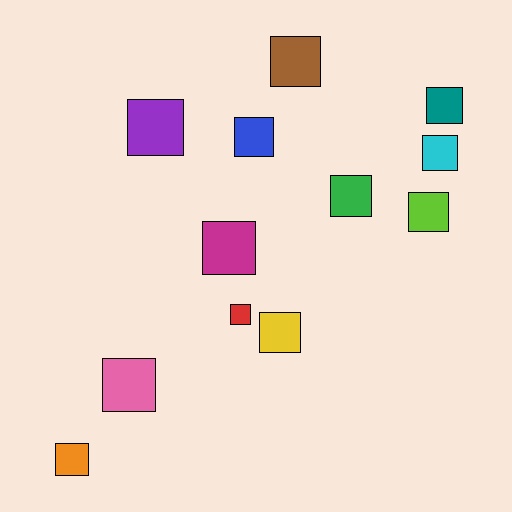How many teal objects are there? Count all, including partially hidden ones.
There is 1 teal object.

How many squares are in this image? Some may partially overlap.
There are 12 squares.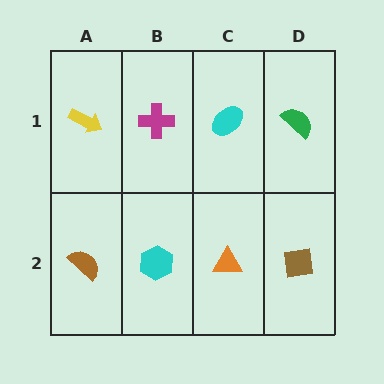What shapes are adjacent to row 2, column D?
A green semicircle (row 1, column D), an orange triangle (row 2, column C).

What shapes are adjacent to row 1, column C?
An orange triangle (row 2, column C), a magenta cross (row 1, column B), a green semicircle (row 1, column D).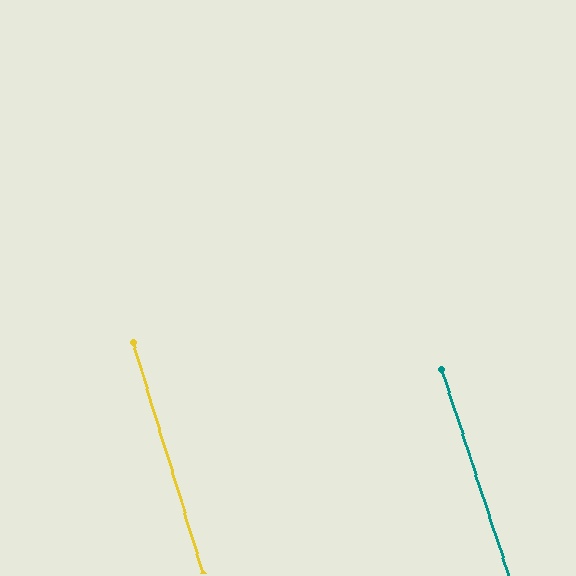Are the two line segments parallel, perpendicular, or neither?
Parallel — their directions differ by only 1.1°.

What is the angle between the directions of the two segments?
Approximately 1 degree.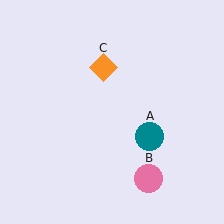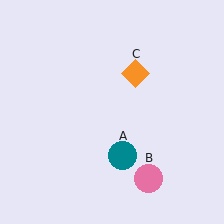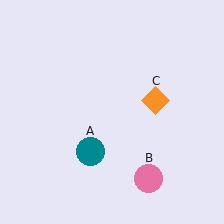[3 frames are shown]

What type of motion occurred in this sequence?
The teal circle (object A), orange diamond (object C) rotated clockwise around the center of the scene.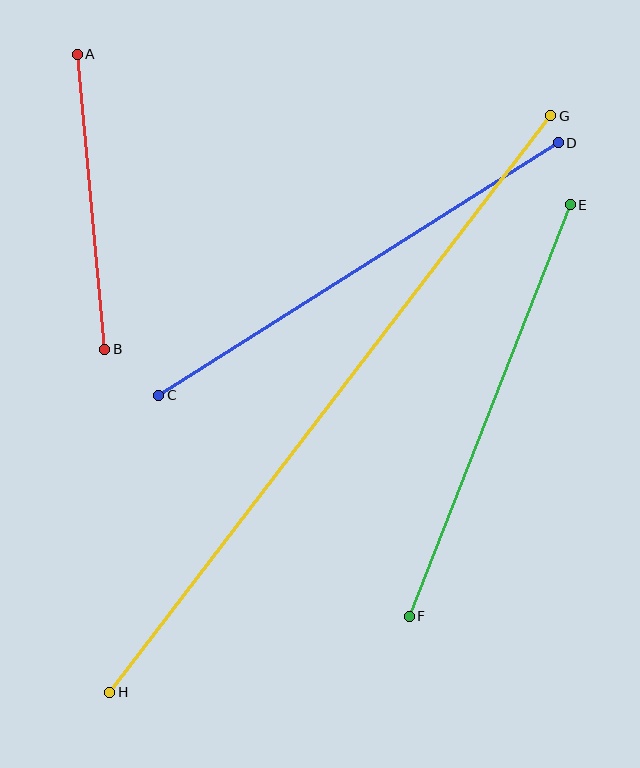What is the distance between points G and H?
The distance is approximately 726 pixels.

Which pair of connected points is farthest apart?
Points G and H are farthest apart.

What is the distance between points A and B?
The distance is approximately 296 pixels.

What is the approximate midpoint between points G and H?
The midpoint is at approximately (330, 404) pixels.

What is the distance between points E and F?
The distance is approximately 442 pixels.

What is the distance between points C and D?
The distance is approximately 472 pixels.